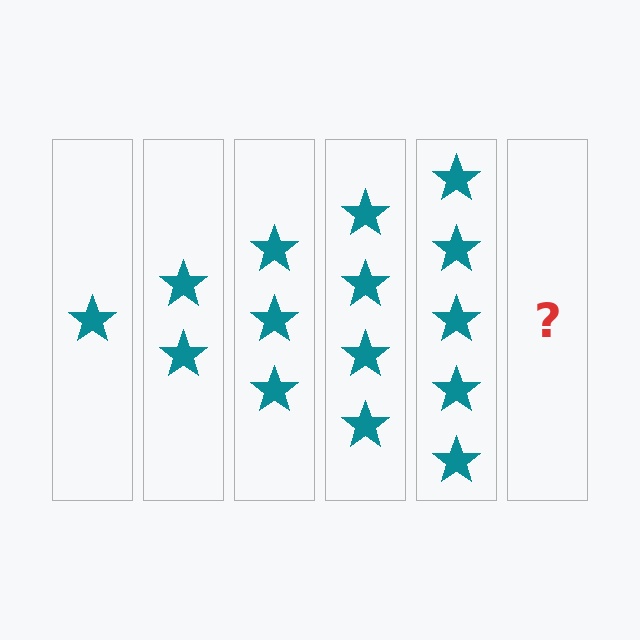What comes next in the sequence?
The next element should be 6 stars.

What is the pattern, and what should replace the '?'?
The pattern is that each step adds one more star. The '?' should be 6 stars.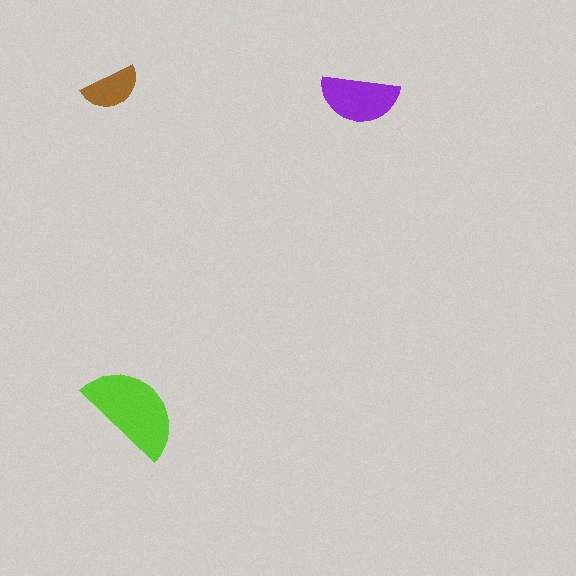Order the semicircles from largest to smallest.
the lime one, the purple one, the brown one.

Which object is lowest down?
The lime semicircle is bottommost.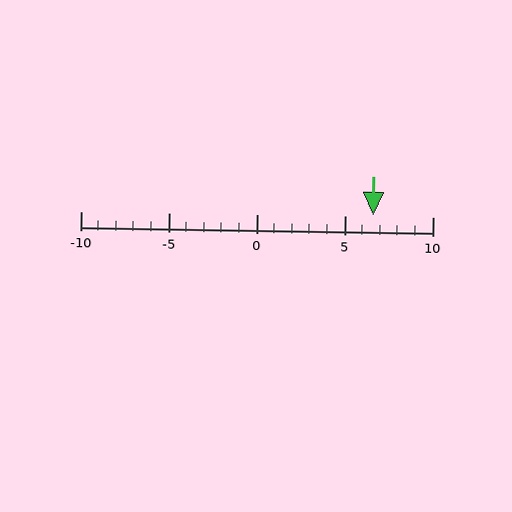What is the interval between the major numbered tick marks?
The major tick marks are spaced 5 units apart.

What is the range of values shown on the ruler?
The ruler shows values from -10 to 10.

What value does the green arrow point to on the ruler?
The green arrow points to approximately 7.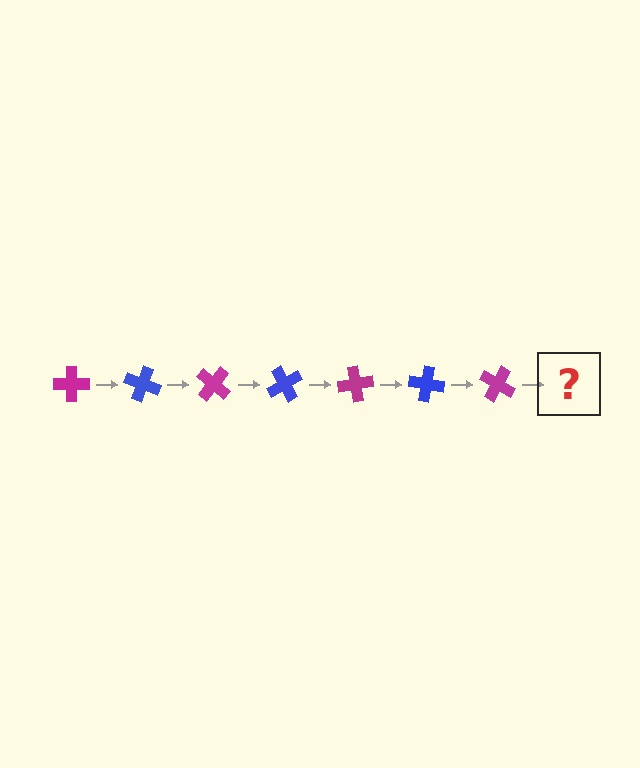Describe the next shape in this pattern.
It should be a blue cross, rotated 140 degrees from the start.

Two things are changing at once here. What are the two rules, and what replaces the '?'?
The two rules are that it rotates 20 degrees each step and the color cycles through magenta and blue. The '?' should be a blue cross, rotated 140 degrees from the start.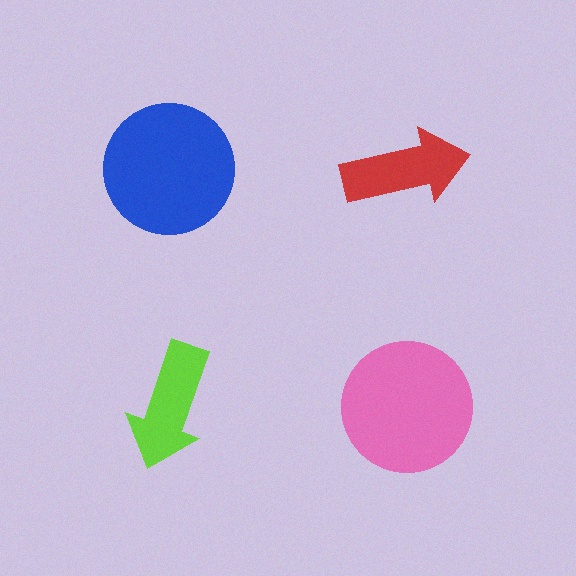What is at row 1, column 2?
A red arrow.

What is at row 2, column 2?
A pink circle.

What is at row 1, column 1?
A blue circle.